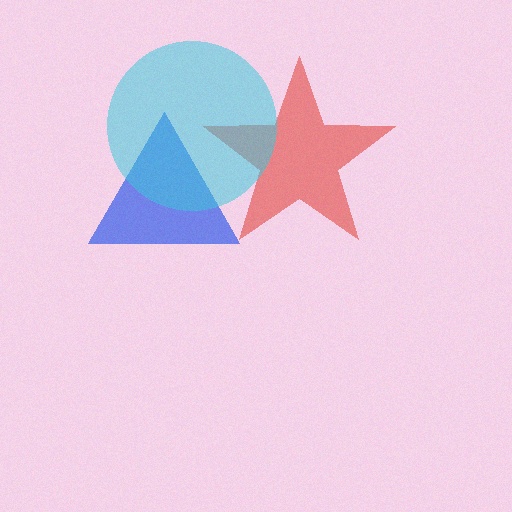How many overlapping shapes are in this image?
There are 3 overlapping shapes in the image.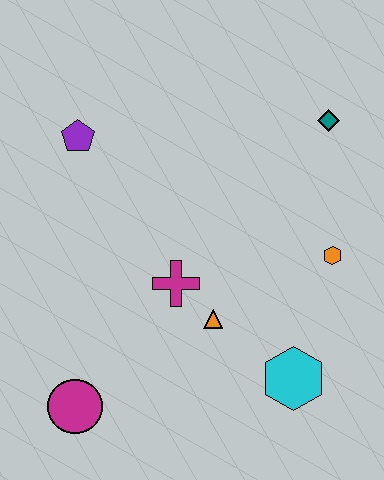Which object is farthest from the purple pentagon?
The cyan hexagon is farthest from the purple pentagon.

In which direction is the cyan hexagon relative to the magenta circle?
The cyan hexagon is to the right of the magenta circle.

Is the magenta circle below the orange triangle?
Yes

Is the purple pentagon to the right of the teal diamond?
No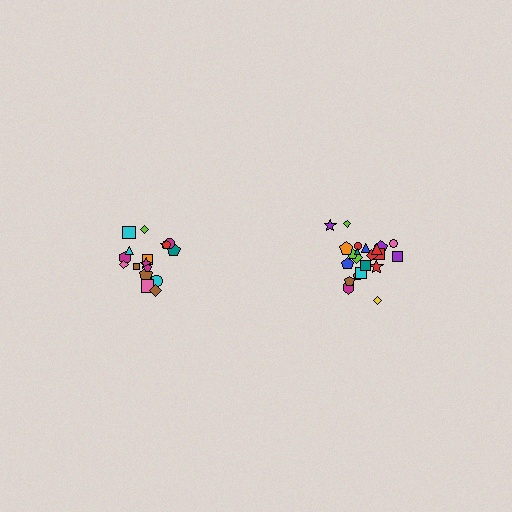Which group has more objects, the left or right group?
The right group.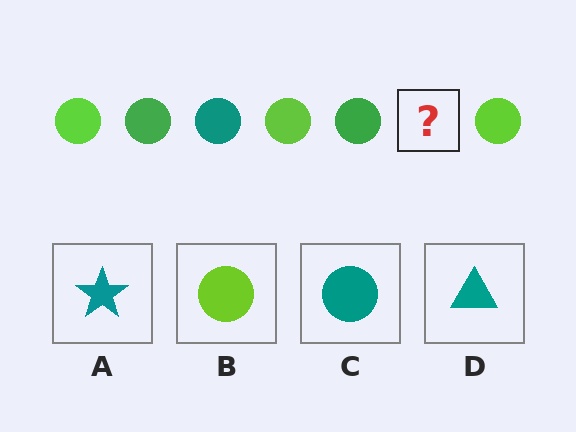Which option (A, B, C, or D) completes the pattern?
C.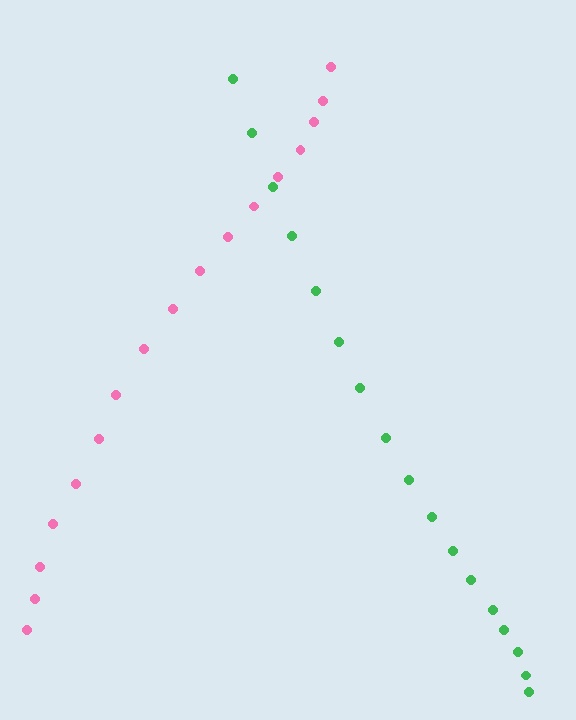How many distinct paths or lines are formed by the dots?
There are 2 distinct paths.